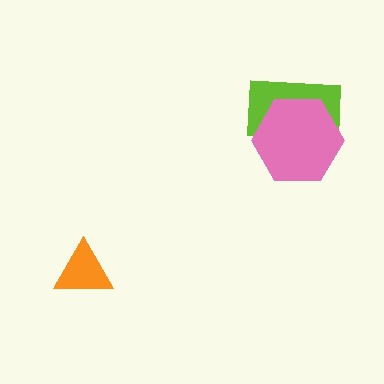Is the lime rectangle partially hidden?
Yes, it is partially covered by another shape.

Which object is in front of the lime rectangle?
The pink hexagon is in front of the lime rectangle.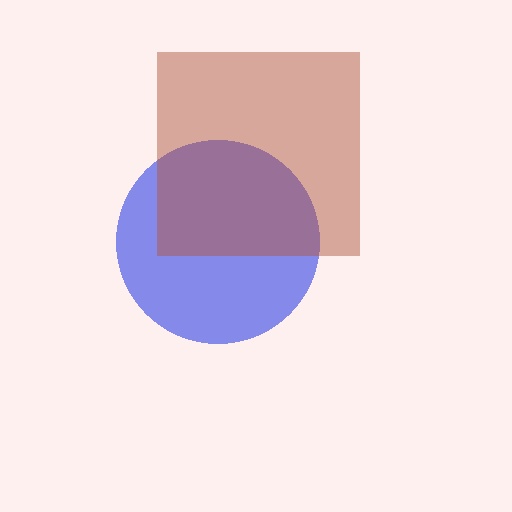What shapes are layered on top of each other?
The layered shapes are: a blue circle, a brown square.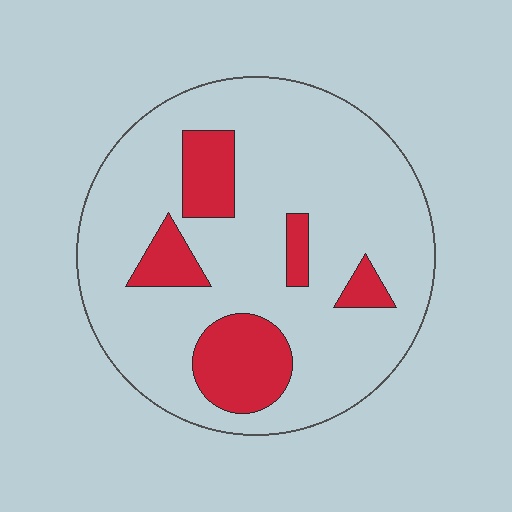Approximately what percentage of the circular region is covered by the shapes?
Approximately 20%.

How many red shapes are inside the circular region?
5.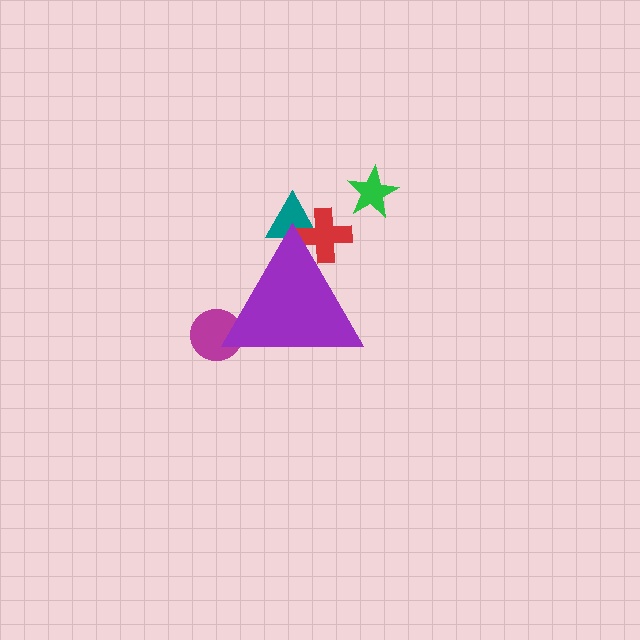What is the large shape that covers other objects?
A purple triangle.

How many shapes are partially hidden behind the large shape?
3 shapes are partially hidden.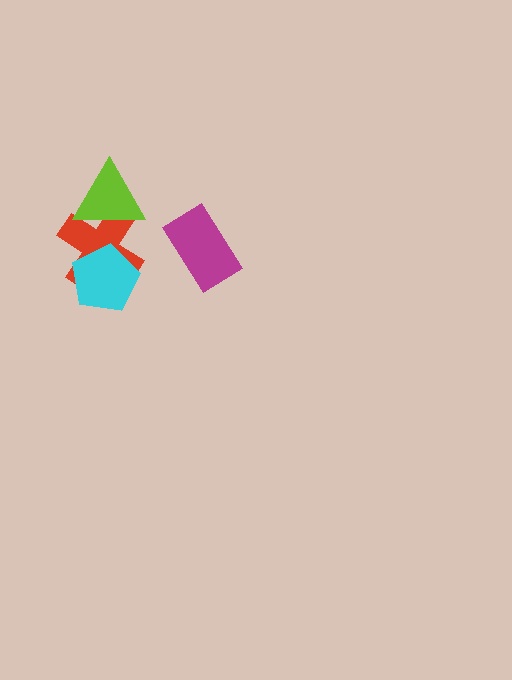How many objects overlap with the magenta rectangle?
0 objects overlap with the magenta rectangle.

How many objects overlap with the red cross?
2 objects overlap with the red cross.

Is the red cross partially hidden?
Yes, it is partially covered by another shape.